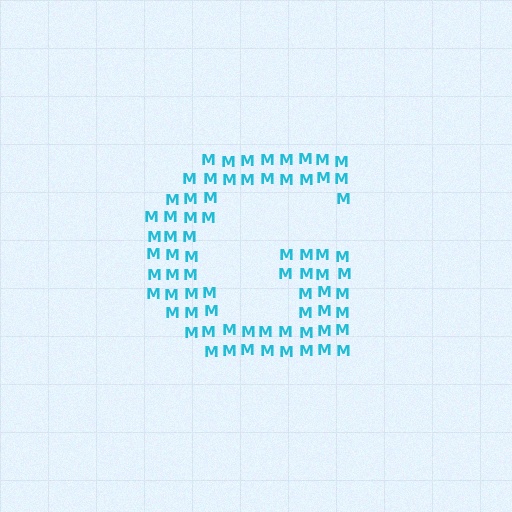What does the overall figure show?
The overall figure shows the letter G.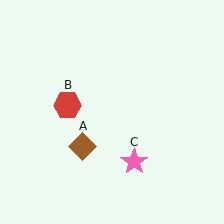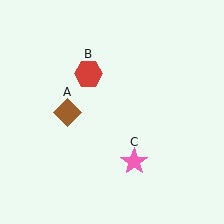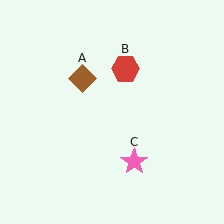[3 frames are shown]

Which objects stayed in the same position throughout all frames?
Pink star (object C) remained stationary.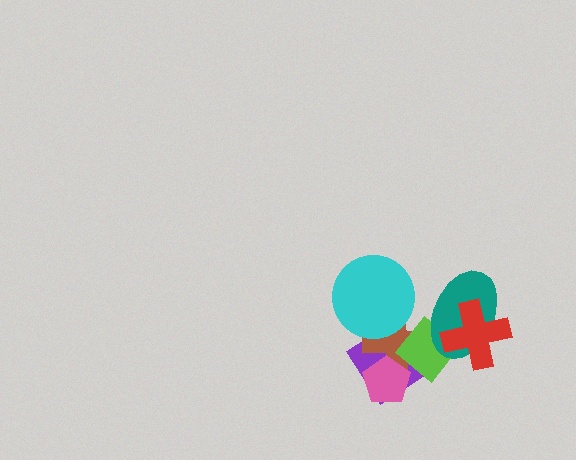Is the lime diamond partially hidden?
Yes, it is partially covered by another shape.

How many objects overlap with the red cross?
2 objects overlap with the red cross.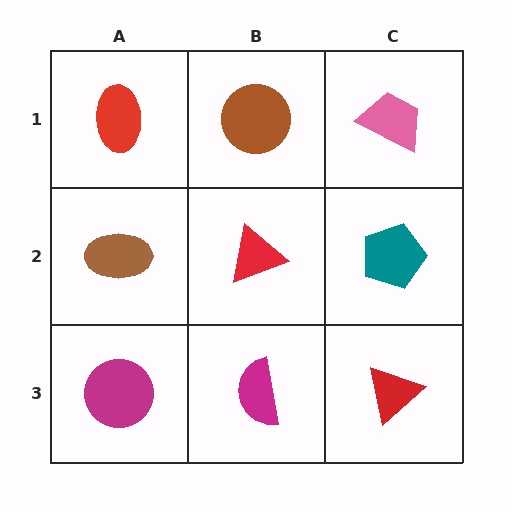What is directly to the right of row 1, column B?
A pink trapezoid.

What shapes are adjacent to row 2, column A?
A red ellipse (row 1, column A), a magenta circle (row 3, column A), a red triangle (row 2, column B).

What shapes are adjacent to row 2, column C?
A pink trapezoid (row 1, column C), a red triangle (row 3, column C), a red triangle (row 2, column B).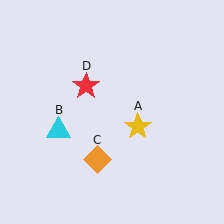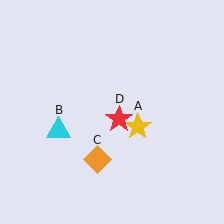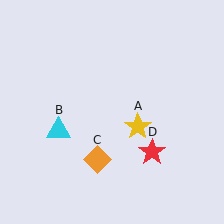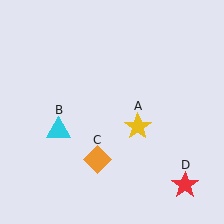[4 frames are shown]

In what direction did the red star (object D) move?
The red star (object D) moved down and to the right.